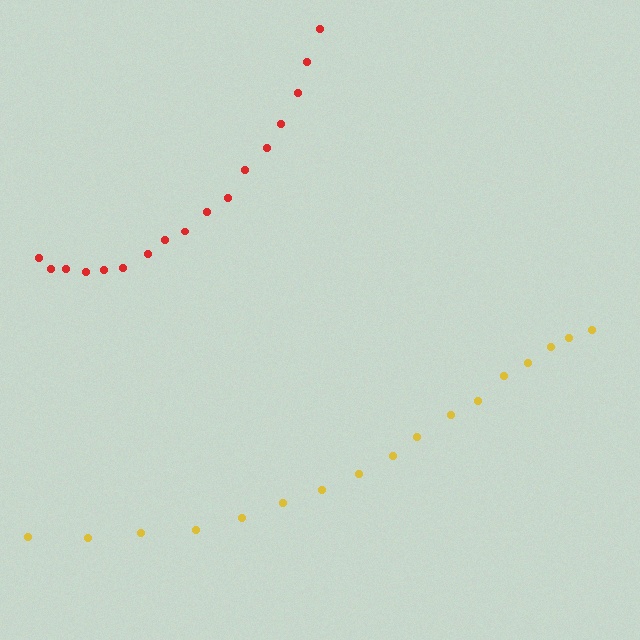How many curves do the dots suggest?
There are 2 distinct paths.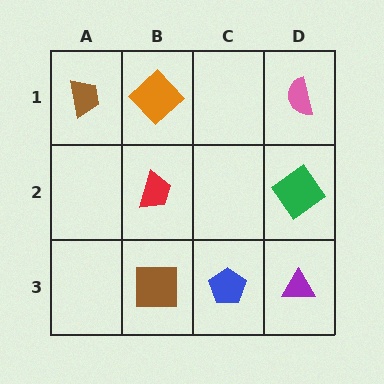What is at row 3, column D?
A purple triangle.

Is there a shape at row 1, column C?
No, that cell is empty.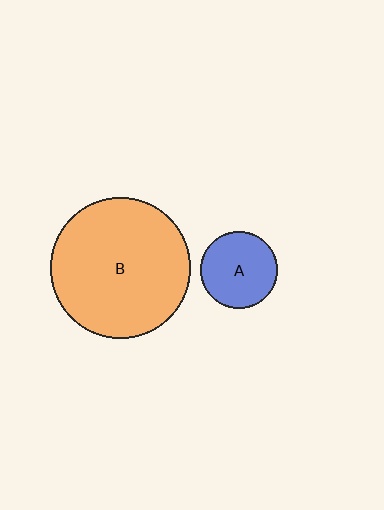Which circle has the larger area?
Circle B (orange).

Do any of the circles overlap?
No, none of the circles overlap.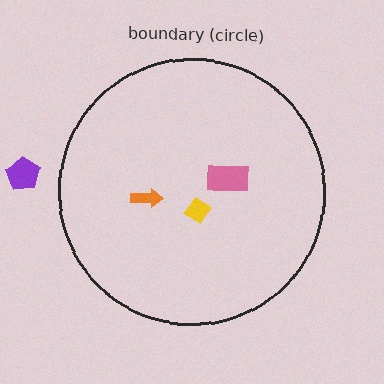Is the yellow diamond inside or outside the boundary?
Inside.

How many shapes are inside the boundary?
3 inside, 1 outside.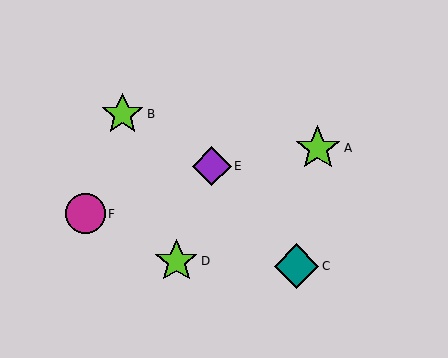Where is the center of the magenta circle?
The center of the magenta circle is at (86, 214).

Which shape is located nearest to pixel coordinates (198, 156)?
The purple diamond (labeled E) at (212, 166) is nearest to that location.